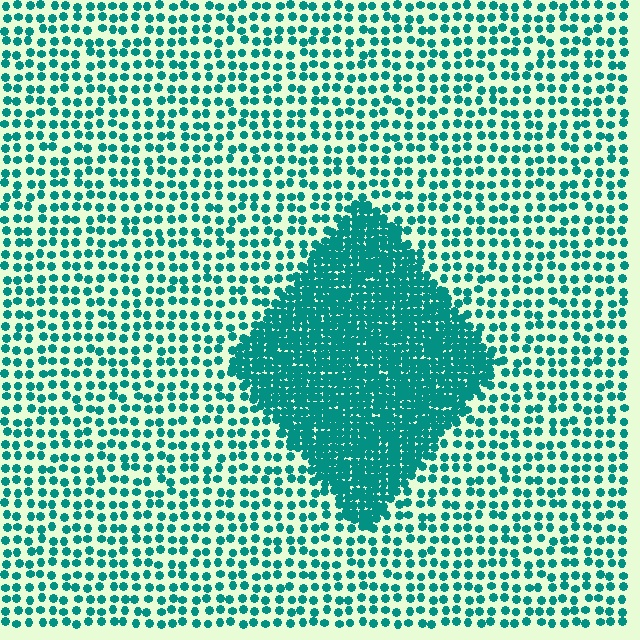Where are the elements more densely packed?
The elements are more densely packed inside the diamond boundary.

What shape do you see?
I see a diamond.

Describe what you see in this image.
The image contains small teal elements arranged at two different densities. A diamond-shaped region is visible where the elements are more densely packed than the surrounding area.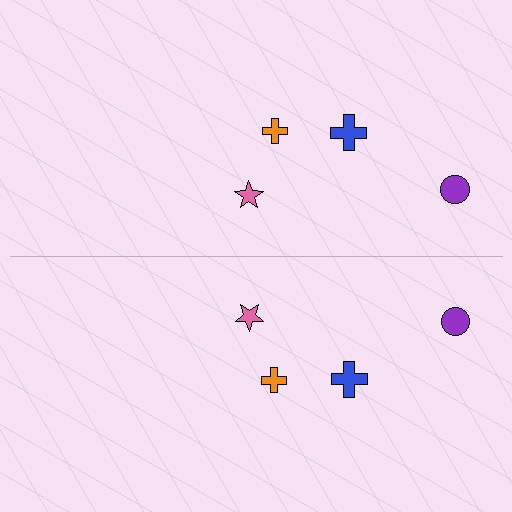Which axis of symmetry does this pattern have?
The pattern has a horizontal axis of symmetry running through the center of the image.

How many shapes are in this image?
There are 8 shapes in this image.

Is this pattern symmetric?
Yes, this pattern has bilateral (reflection) symmetry.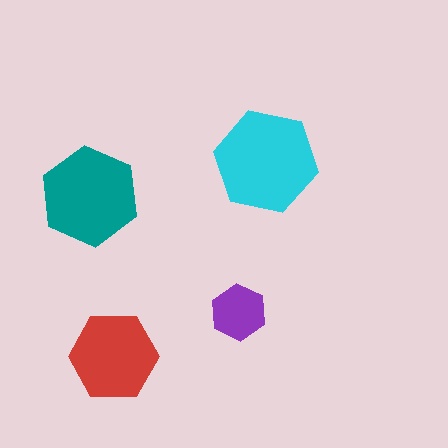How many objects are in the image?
There are 4 objects in the image.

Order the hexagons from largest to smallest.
the cyan one, the teal one, the red one, the purple one.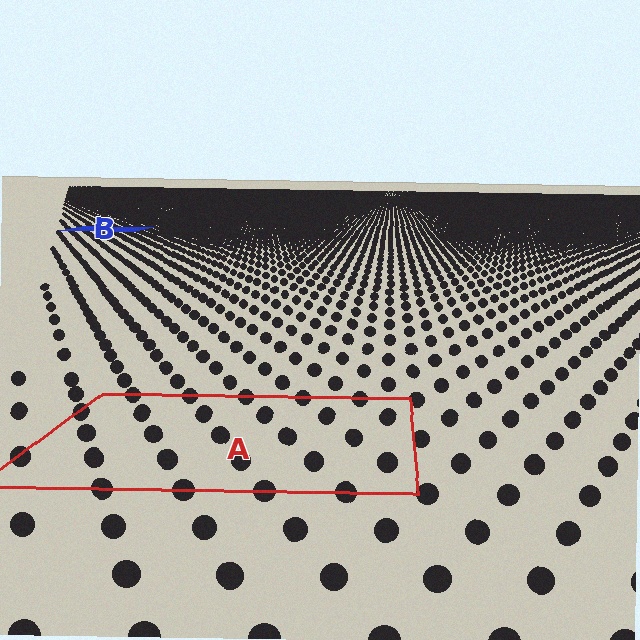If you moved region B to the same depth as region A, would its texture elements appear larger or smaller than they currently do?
They would appear larger. At a closer depth, the same texture elements are projected at a bigger on-screen size.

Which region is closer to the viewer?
Region A is closer. The texture elements there are larger and more spread out.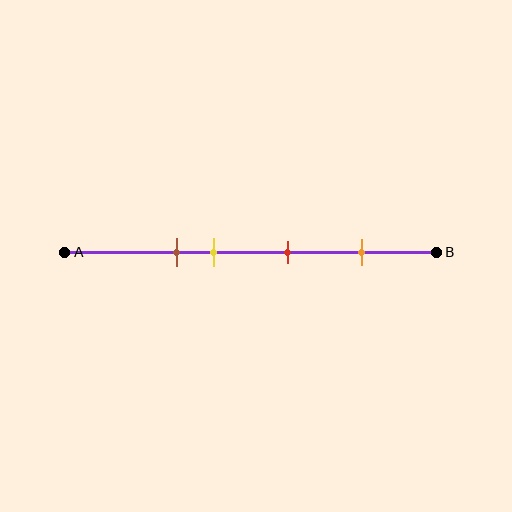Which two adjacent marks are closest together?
The brown and yellow marks are the closest adjacent pair.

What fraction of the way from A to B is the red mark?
The red mark is approximately 60% (0.6) of the way from A to B.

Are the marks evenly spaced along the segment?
No, the marks are not evenly spaced.